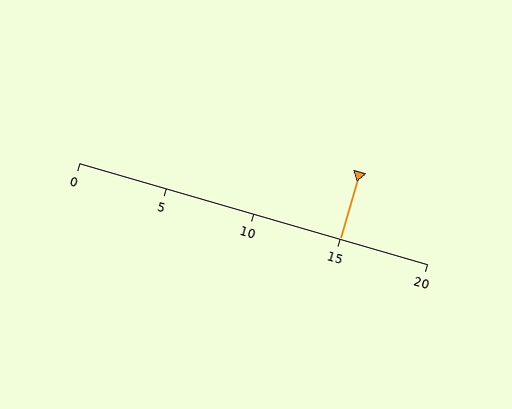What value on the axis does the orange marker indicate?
The marker indicates approximately 15.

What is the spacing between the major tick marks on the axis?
The major ticks are spaced 5 apart.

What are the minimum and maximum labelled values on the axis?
The axis runs from 0 to 20.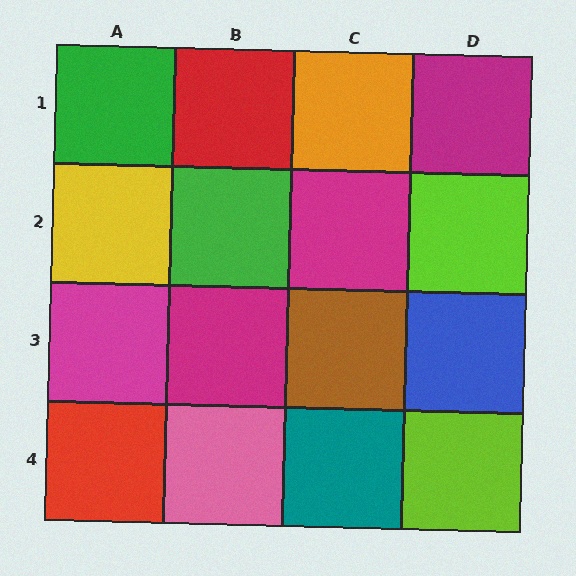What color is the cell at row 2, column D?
Lime.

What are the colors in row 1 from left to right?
Green, red, orange, magenta.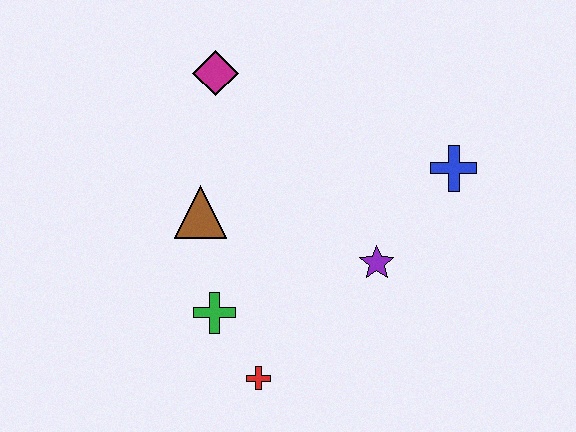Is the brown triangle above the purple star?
Yes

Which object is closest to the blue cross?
The purple star is closest to the blue cross.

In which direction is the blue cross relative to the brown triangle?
The blue cross is to the right of the brown triangle.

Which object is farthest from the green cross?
The blue cross is farthest from the green cross.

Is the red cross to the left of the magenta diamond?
No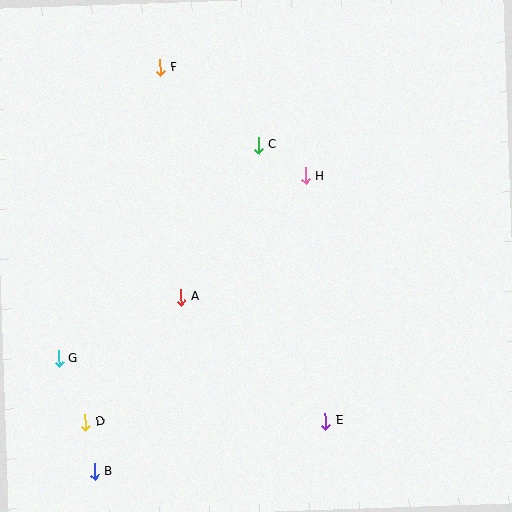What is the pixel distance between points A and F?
The distance between A and F is 231 pixels.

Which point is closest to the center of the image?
Point A at (181, 297) is closest to the center.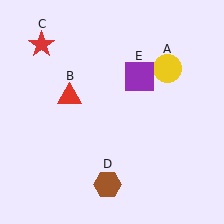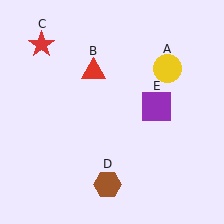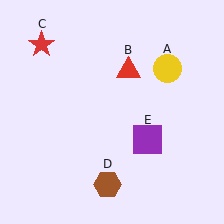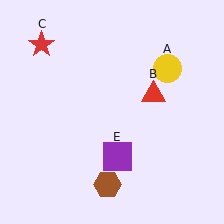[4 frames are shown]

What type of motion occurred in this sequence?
The red triangle (object B), purple square (object E) rotated clockwise around the center of the scene.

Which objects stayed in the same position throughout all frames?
Yellow circle (object A) and red star (object C) and brown hexagon (object D) remained stationary.